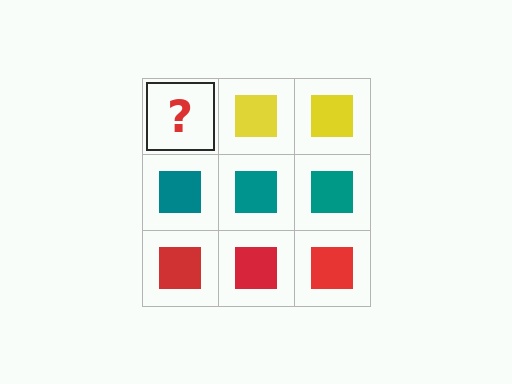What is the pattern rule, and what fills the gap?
The rule is that each row has a consistent color. The gap should be filled with a yellow square.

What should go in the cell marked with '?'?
The missing cell should contain a yellow square.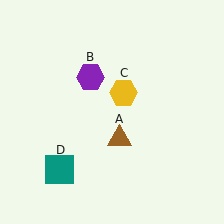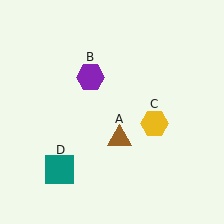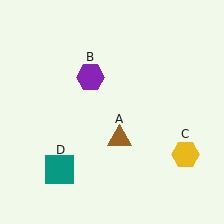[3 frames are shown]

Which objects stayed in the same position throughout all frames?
Brown triangle (object A) and purple hexagon (object B) and teal square (object D) remained stationary.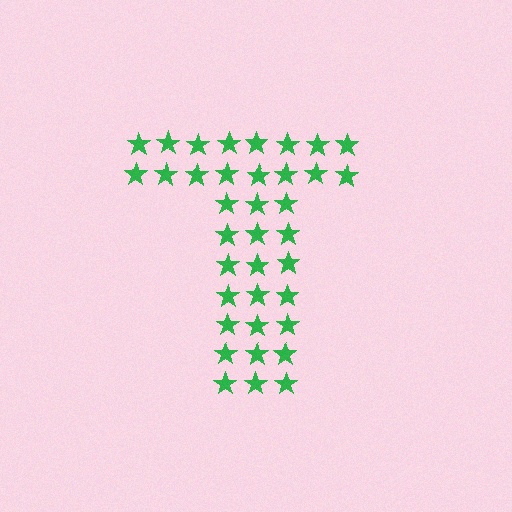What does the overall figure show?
The overall figure shows the letter T.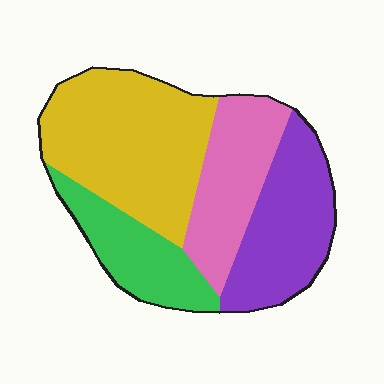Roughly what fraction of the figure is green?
Green covers roughly 15% of the figure.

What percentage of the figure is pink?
Pink takes up less than a quarter of the figure.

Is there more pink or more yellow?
Yellow.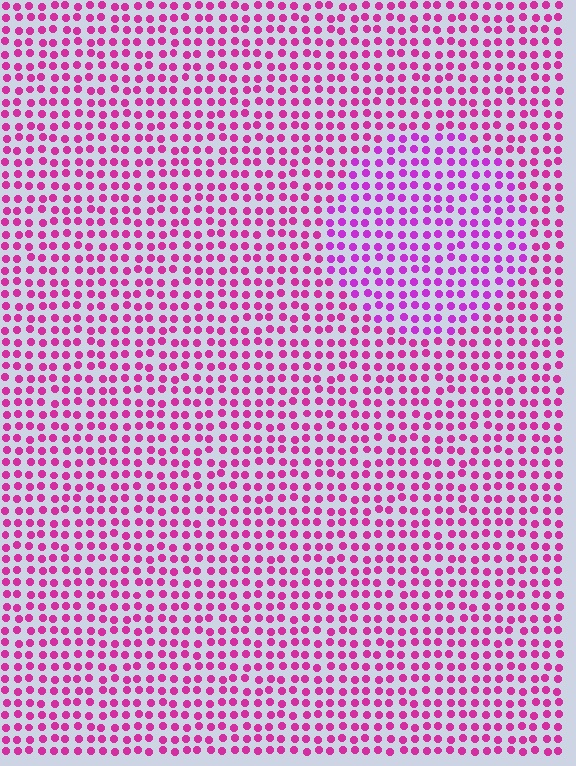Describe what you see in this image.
The image is filled with small magenta elements in a uniform arrangement. A circle-shaped region is visible where the elements are tinted to a slightly different hue, forming a subtle color boundary.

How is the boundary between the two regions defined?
The boundary is defined purely by a slight shift in hue (about 23 degrees). Spacing, size, and orientation are identical on both sides.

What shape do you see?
I see a circle.